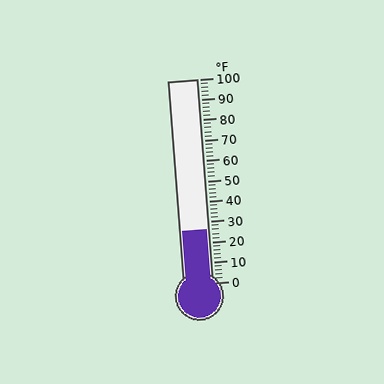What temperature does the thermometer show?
The thermometer shows approximately 26°F.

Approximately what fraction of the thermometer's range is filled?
The thermometer is filled to approximately 25% of its range.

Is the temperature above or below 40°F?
The temperature is below 40°F.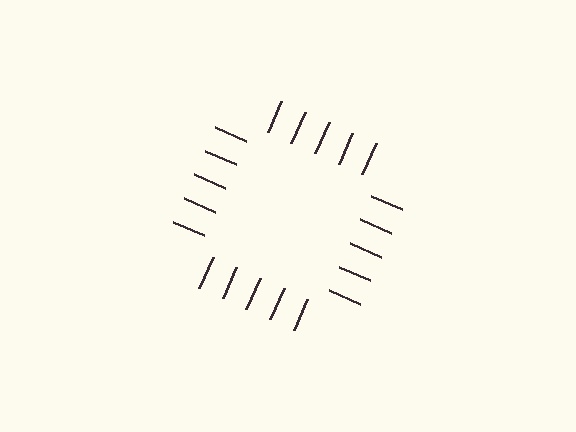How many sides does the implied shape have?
4 sides — the line-ends trace a square.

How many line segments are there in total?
20 — 5 along each of the 4 edges.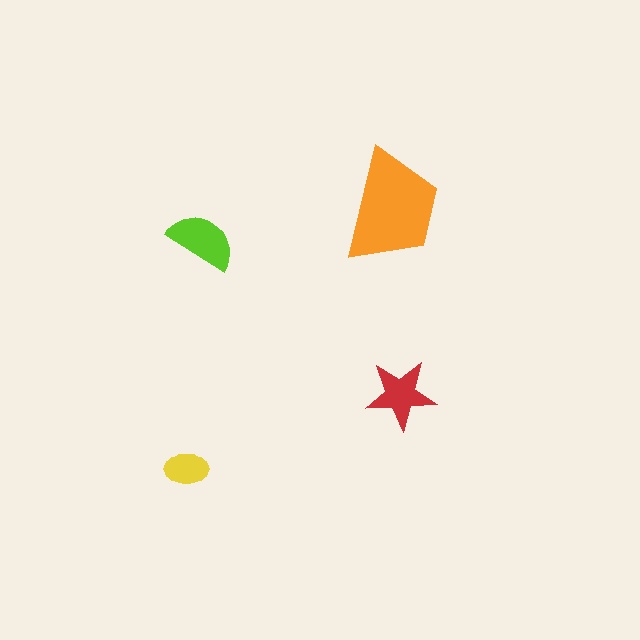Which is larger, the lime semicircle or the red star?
The lime semicircle.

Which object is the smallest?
The yellow ellipse.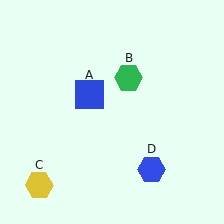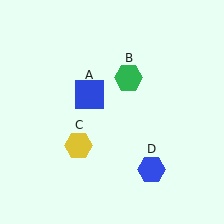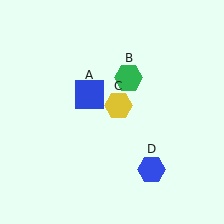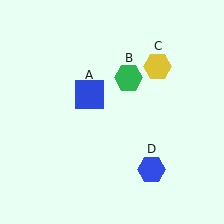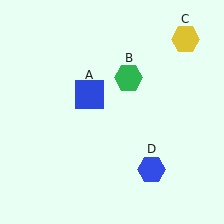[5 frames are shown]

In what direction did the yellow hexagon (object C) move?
The yellow hexagon (object C) moved up and to the right.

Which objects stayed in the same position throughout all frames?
Blue square (object A) and green hexagon (object B) and blue hexagon (object D) remained stationary.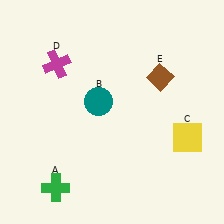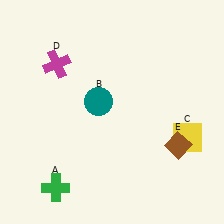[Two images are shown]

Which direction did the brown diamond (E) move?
The brown diamond (E) moved down.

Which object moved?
The brown diamond (E) moved down.